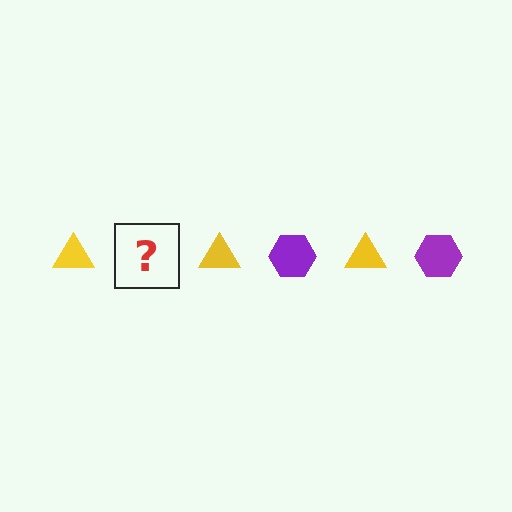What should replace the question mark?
The question mark should be replaced with a purple hexagon.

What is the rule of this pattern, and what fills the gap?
The rule is that the pattern alternates between yellow triangle and purple hexagon. The gap should be filled with a purple hexagon.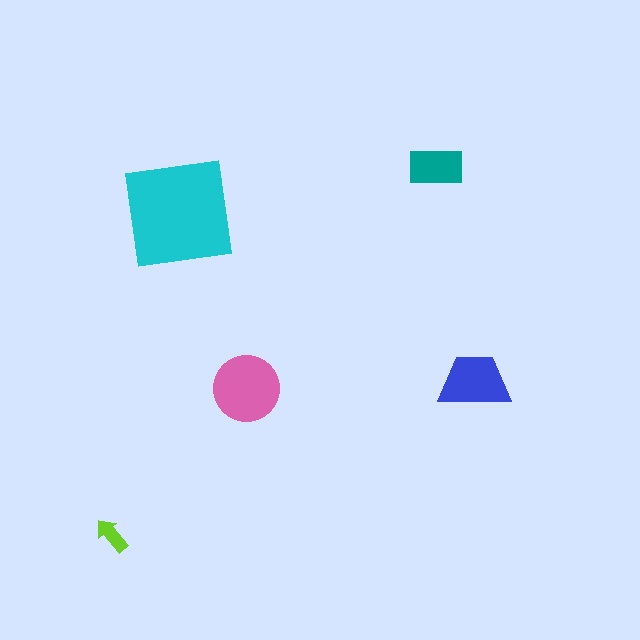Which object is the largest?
The cyan square.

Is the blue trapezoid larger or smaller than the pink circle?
Smaller.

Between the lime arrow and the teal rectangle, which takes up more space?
The teal rectangle.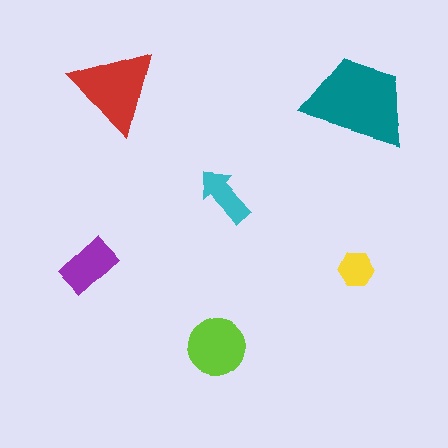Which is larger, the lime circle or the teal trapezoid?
The teal trapezoid.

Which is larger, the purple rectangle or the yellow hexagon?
The purple rectangle.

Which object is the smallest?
The yellow hexagon.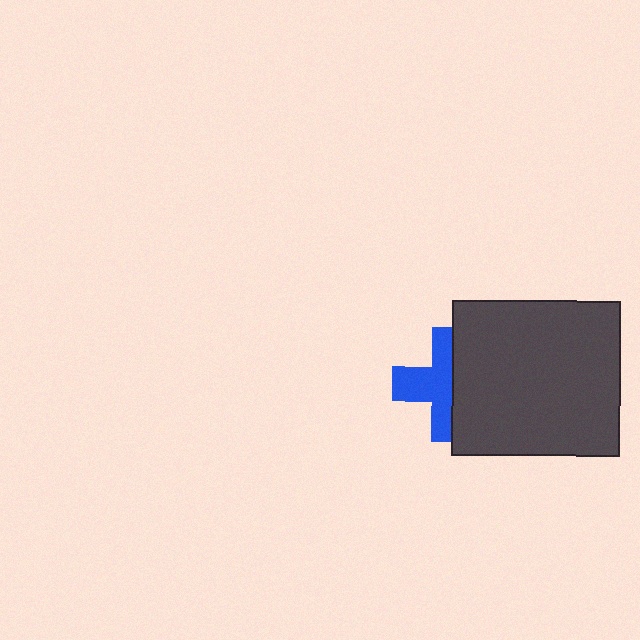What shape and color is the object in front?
The object in front is a dark gray rectangle.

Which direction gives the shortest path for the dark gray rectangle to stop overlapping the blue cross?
Moving right gives the shortest separation.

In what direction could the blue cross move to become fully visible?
The blue cross could move left. That would shift it out from behind the dark gray rectangle entirely.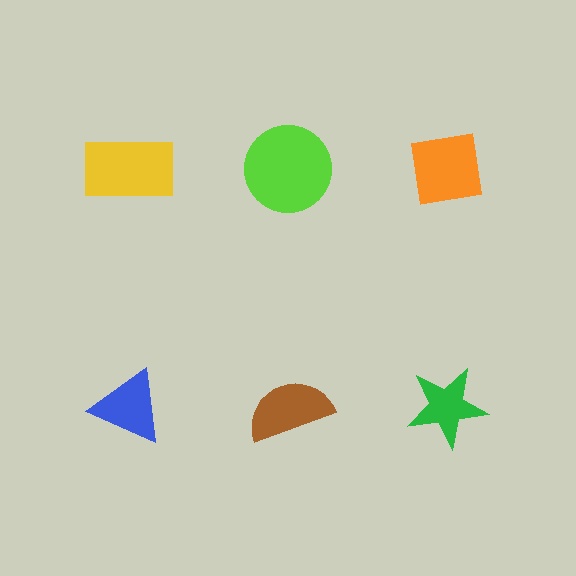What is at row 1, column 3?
An orange square.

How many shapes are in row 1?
3 shapes.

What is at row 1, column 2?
A lime circle.